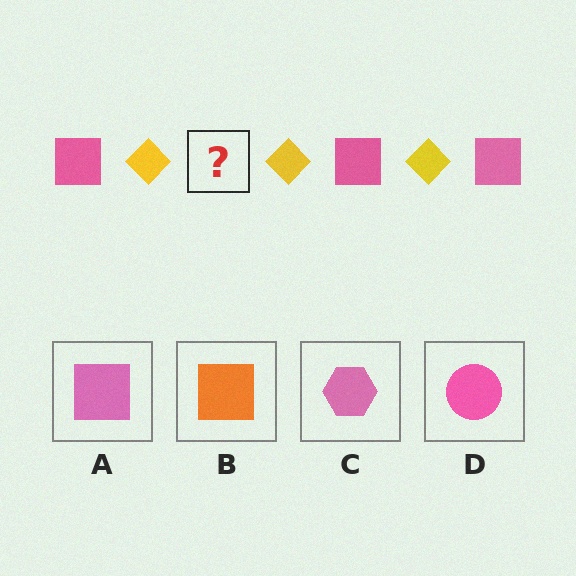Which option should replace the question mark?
Option A.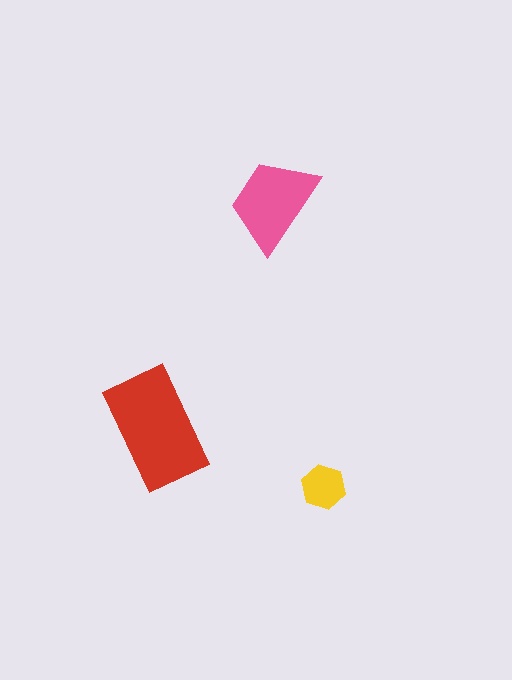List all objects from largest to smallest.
The red rectangle, the pink trapezoid, the yellow hexagon.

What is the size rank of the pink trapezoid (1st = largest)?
2nd.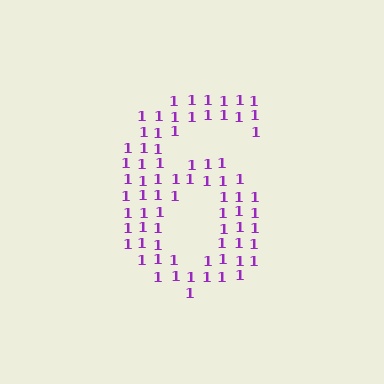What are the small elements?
The small elements are digit 1's.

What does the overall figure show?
The overall figure shows the digit 6.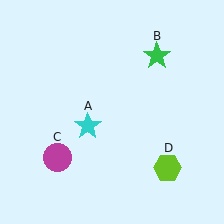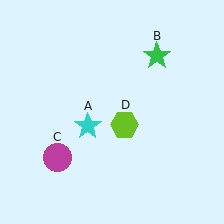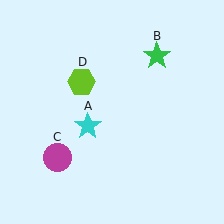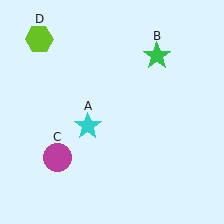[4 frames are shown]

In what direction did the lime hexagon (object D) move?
The lime hexagon (object D) moved up and to the left.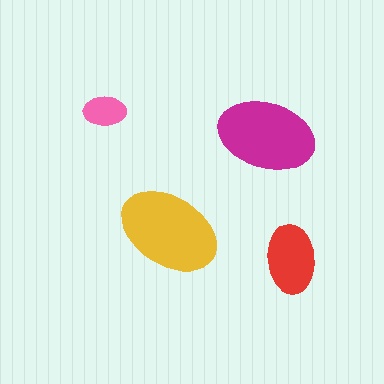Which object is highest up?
The pink ellipse is topmost.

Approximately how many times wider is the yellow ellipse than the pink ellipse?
About 2.5 times wider.